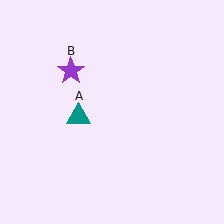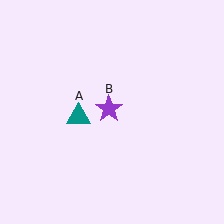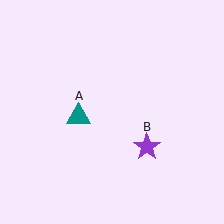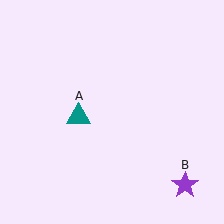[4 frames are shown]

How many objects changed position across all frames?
1 object changed position: purple star (object B).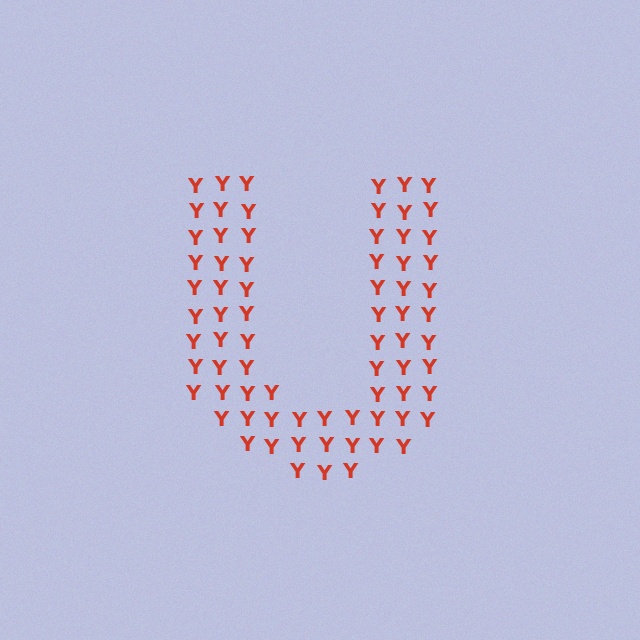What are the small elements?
The small elements are letter Y's.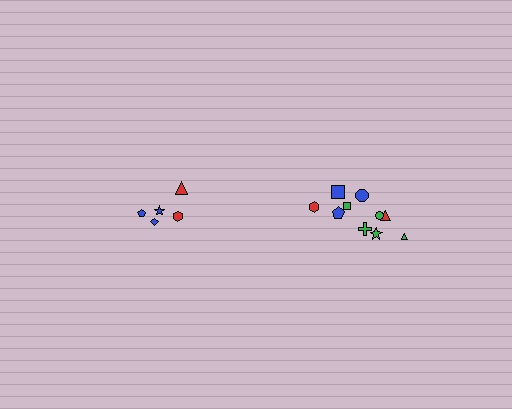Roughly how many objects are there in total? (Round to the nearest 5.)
Roughly 15 objects in total.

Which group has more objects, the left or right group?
The right group.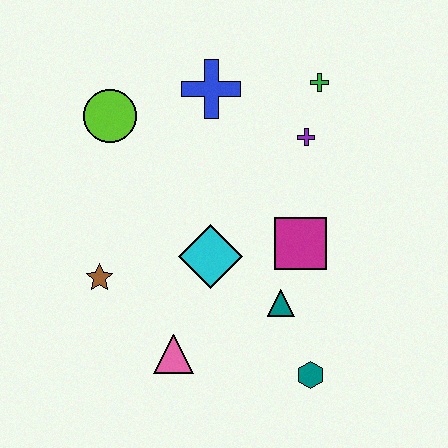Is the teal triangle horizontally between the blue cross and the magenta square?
Yes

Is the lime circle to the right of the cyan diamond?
No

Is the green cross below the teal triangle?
No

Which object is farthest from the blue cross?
The teal hexagon is farthest from the blue cross.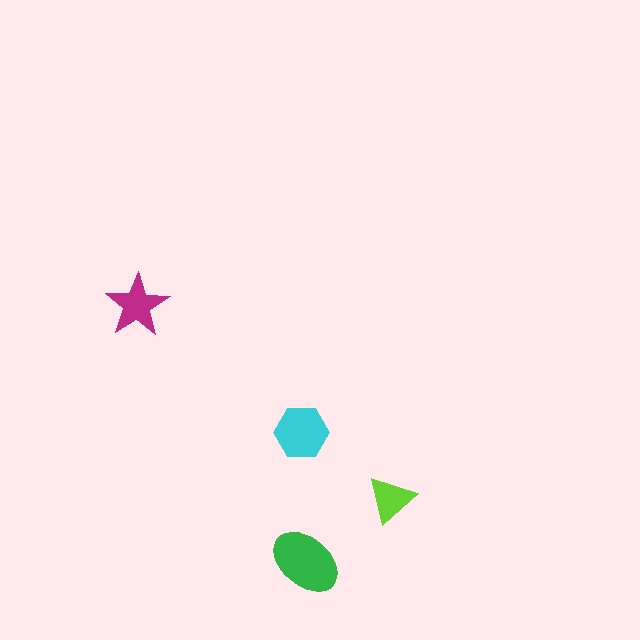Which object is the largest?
The green ellipse.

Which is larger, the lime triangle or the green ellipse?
The green ellipse.